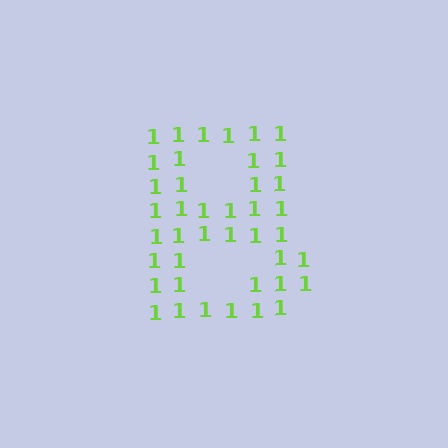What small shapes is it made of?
It is made of small digit 1's.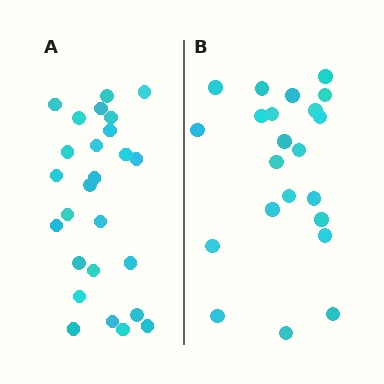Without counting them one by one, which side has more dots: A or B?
Region A (the left region) has more dots.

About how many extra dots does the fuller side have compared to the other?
Region A has about 4 more dots than region B.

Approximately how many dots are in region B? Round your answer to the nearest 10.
About 20 dots. (The exact count is 22, which rounds to 20.)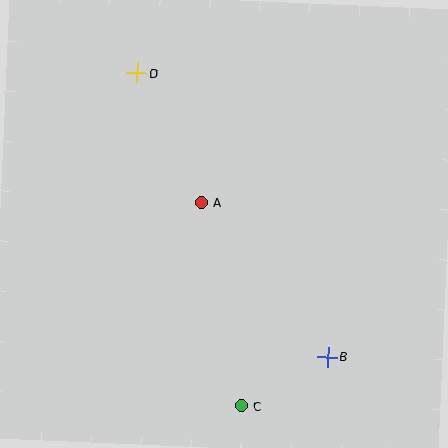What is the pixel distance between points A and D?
The distance between A and D is 144 pixels.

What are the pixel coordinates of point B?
Point B is at (328, 357).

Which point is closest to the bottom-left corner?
Point C is closest to the bottom-left corner.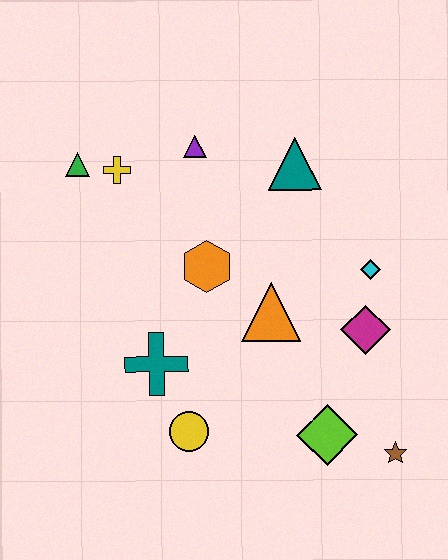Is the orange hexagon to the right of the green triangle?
Yes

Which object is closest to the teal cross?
The yellow circle is closest to the teal cross.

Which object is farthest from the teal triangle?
The brown star is farthest from the teal triangle.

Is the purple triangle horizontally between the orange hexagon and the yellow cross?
Yes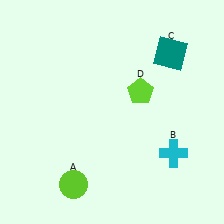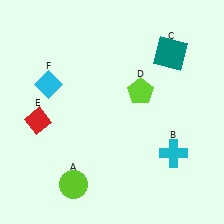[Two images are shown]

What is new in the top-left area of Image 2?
A cyan diamond (F) was added in the top-left area of Image 2.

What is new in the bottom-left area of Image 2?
A red diamond (E) was added in the bottom-left area of Image 2.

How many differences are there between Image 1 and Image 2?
There are 2 differences between the two images.